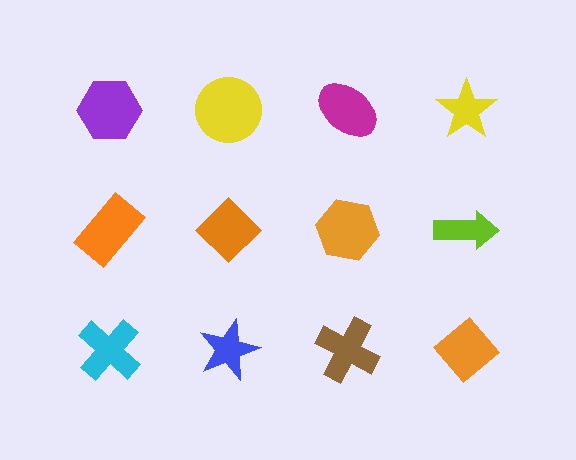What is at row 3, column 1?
A cyan cross.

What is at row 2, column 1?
An orange rectangle.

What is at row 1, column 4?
A yellow star.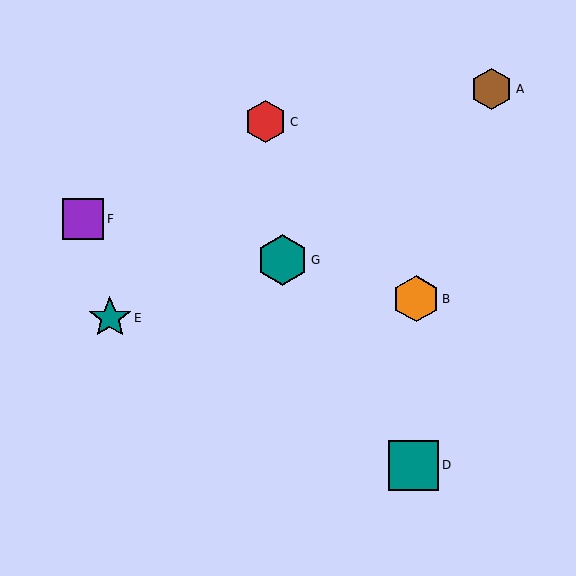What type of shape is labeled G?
Shape G is a teal hexagon.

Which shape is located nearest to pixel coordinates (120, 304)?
The teal star (labeled E) at (110, 318) is nearest to that location.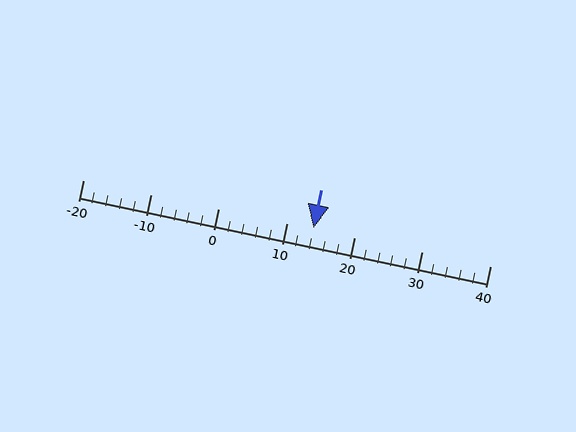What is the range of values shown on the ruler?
The ruler shows values from -20 to 40.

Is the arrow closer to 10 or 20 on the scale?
The arrow is closer to 10.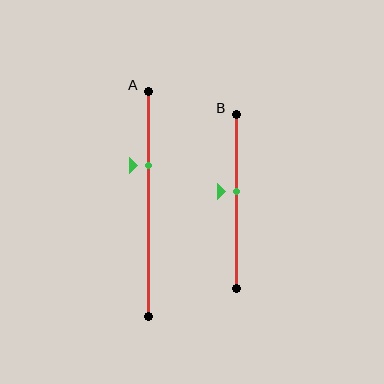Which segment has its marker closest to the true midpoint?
Segment B has its marker closest to the true midpoint.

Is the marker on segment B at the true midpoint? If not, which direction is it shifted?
No, the marker on segment B is shifted upward by about 6% of the segment length.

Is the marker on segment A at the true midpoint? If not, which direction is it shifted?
No, the marker on segment A is shifted upward by about 17% of the segment length.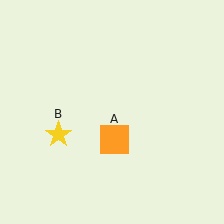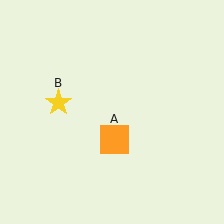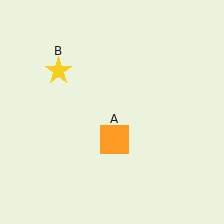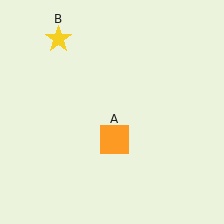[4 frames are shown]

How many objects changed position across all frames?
1 object changed position: yellow star (object B).